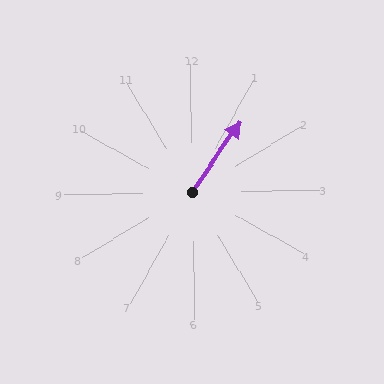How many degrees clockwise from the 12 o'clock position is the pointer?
Approximately 36 degrees.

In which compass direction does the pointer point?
Northeast.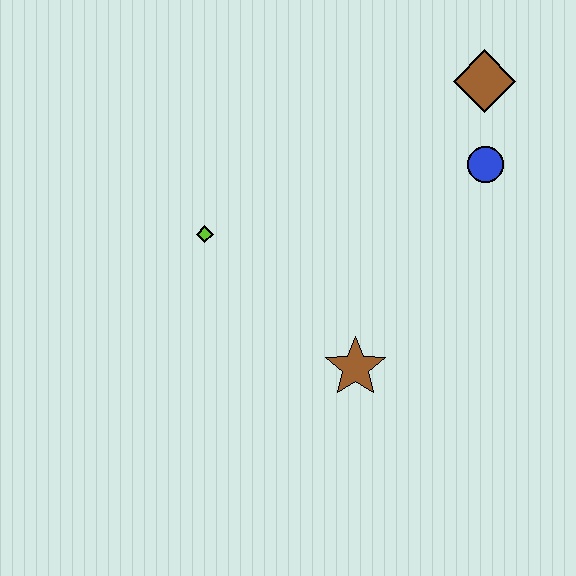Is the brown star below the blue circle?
Yes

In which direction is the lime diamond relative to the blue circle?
The lime diamond is to the left of the blue circle.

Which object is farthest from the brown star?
The brown diamond is farthest from the brown star.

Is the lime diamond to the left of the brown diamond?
Yes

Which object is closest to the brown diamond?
The blue circle is closest to the brown diamond.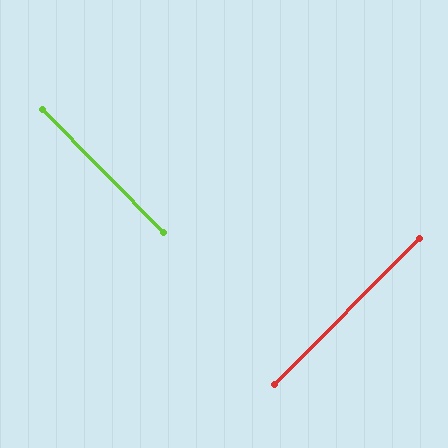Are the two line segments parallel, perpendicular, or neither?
Perpendicular — they meet at approximately 89°.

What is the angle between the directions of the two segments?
Approximately 89 degrees.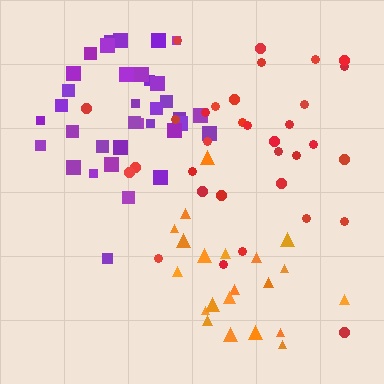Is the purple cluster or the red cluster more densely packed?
Purple.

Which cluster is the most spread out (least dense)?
Red.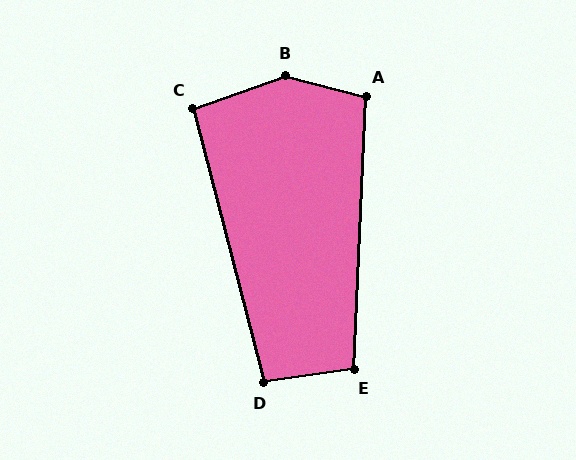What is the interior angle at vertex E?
Approximately 101 degrees (obtuse).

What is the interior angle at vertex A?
Approximately 102 degrees (obtuse).